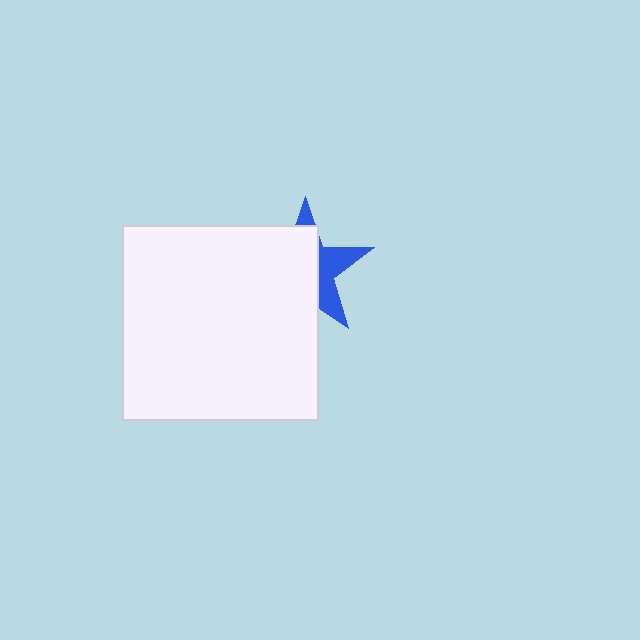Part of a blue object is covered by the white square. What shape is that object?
It is a star.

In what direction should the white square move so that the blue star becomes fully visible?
The white square should move left. That is the shortest direction to clear the overlap and leave the blue star fully visible.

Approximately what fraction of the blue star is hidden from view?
Roughly 65% of the blue star is hidden behind the white square.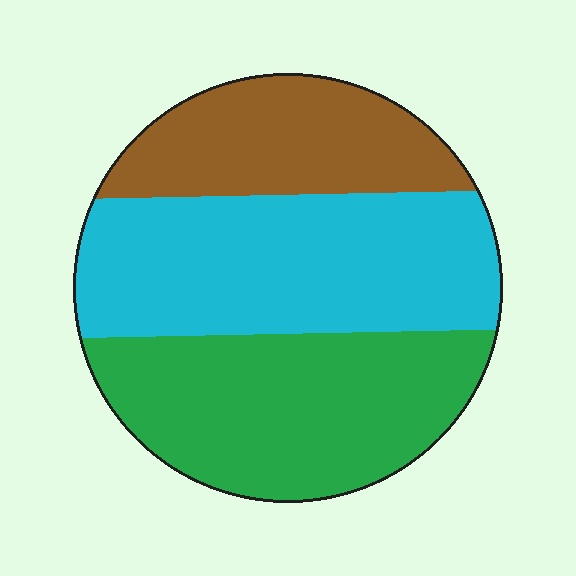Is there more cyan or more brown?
Cyan.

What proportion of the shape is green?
Green takes up about three eighths (3/8) of the shape.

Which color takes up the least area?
Brown, at roughly 25%.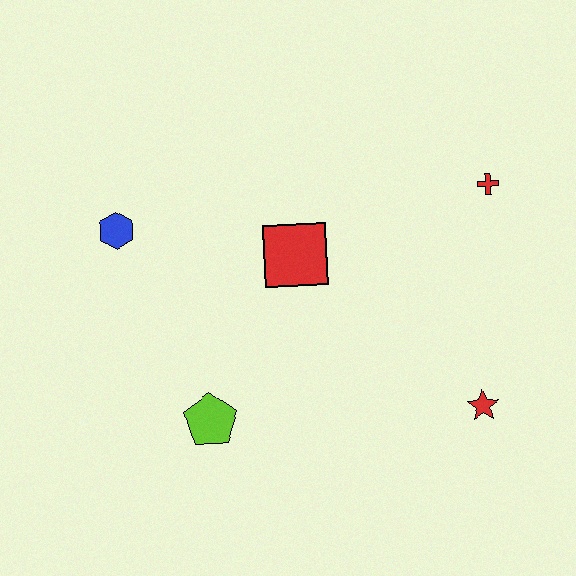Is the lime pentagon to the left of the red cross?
Yes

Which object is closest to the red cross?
The red square is closest to the red cross.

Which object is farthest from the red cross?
The blue hexagon is farthest from the red cross.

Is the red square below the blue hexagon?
Yes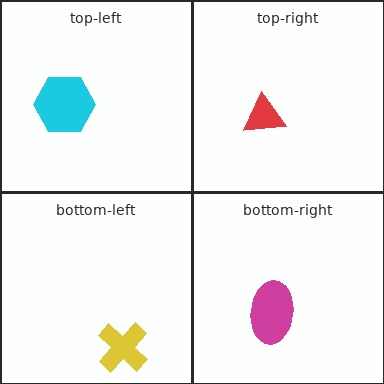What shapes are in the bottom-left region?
The yellow cross.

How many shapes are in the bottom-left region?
1.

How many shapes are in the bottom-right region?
1.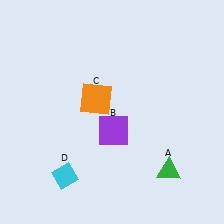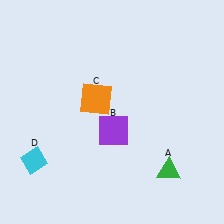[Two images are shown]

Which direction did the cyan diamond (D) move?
The cyan diamond (D) moved left.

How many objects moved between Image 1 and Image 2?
1 object moved between the two images.